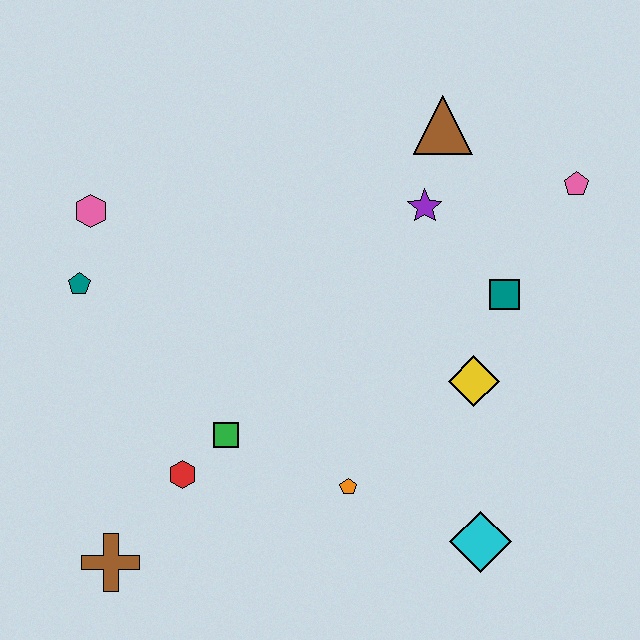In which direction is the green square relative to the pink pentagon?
The green square is to the left of the pink pentagon.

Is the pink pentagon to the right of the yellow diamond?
Yes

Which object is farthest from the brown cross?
The pink pentagon is farthest from the brown cross.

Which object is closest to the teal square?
The yellow diamond is closest to the teal square.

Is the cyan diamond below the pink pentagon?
Yes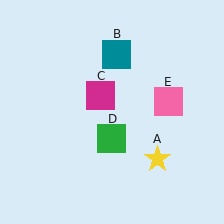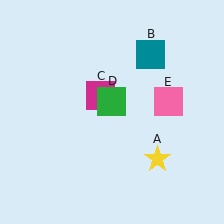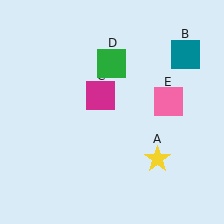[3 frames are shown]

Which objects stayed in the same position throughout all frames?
Yellow star (object A) and magenta square (object C) and pink square (object E) remained stationary.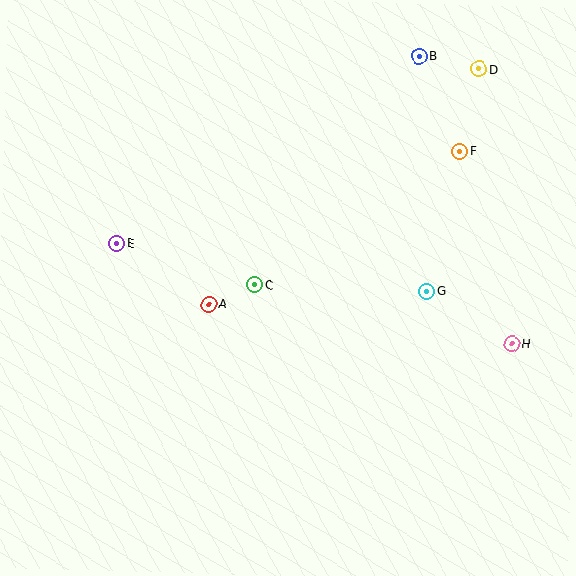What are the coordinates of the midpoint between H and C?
The midpoint between H and C is at (383, 314).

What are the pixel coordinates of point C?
Point C is at (255, 285).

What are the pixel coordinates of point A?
Point A is at (209, 304).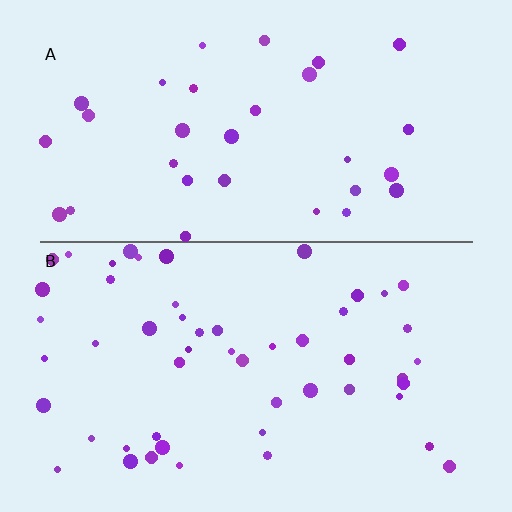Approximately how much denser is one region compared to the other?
Approximately 1.6× — region B over region A.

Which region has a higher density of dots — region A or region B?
B (the bottom).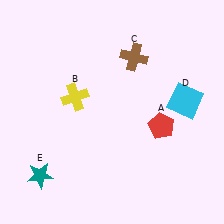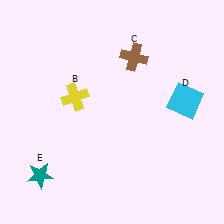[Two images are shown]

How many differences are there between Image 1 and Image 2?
There is 1 difference between the two images.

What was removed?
The red pentagon (A) was removed in Image 2.